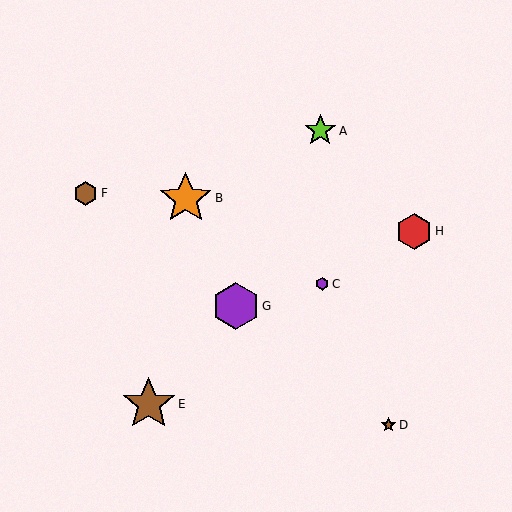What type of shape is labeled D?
Shape D is a brown star.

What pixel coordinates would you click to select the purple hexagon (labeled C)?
Click at (322, 284) to select the purple hexagon C.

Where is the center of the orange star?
The center of the orange star is at (186, 198).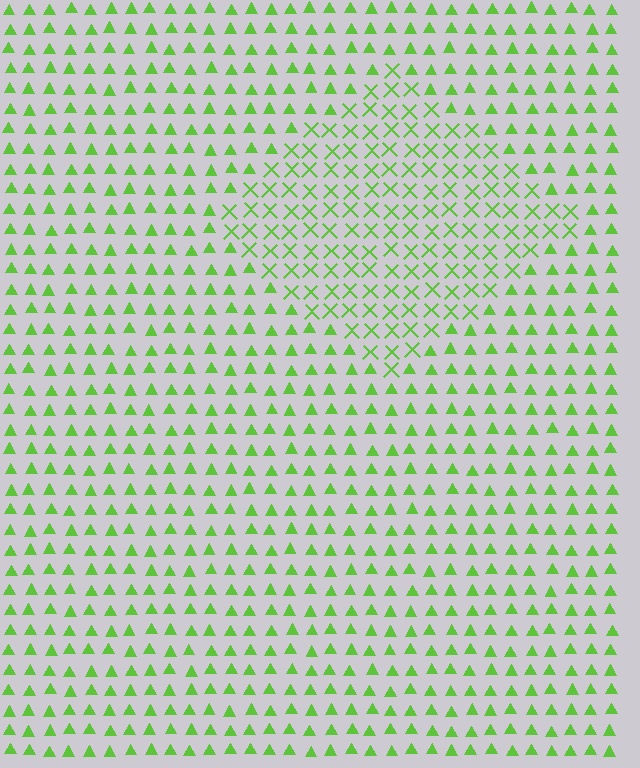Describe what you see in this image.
The image is filled with small lime elements arranged in a uniform grid. A diamond-shaped region contains X marks, while the surrounding area contains triangles. The boundary is defined purely by the change in element shape.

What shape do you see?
I see a diamond.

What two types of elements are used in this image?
The image uses X marks inside the diamond region and triangles outside it.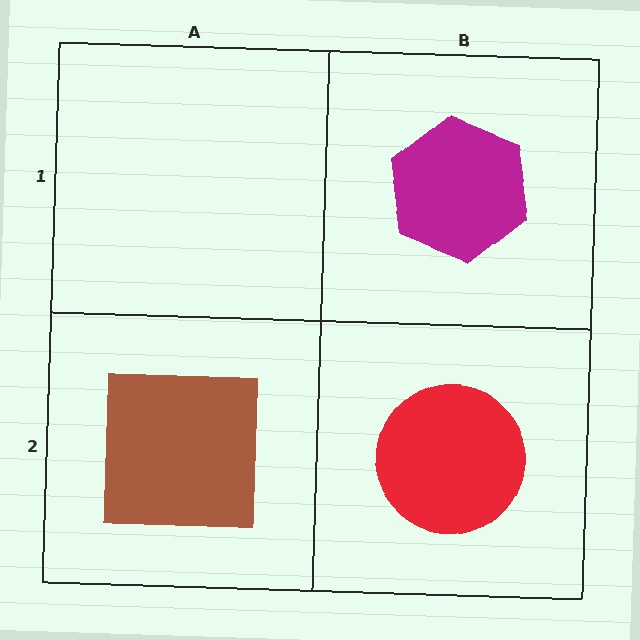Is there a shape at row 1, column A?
No, that cell is empty.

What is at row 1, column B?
A magenta hexagon.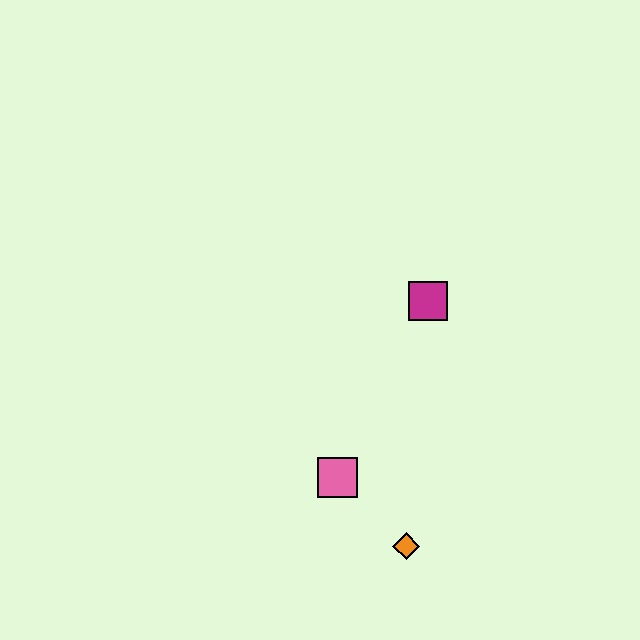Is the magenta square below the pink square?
No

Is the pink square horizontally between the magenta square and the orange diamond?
No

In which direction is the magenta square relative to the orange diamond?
The magenta square is above the orange diamond.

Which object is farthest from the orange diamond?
The magenta square is farthest from the orange diamond.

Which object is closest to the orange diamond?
The pink square is closest to the orange diamond.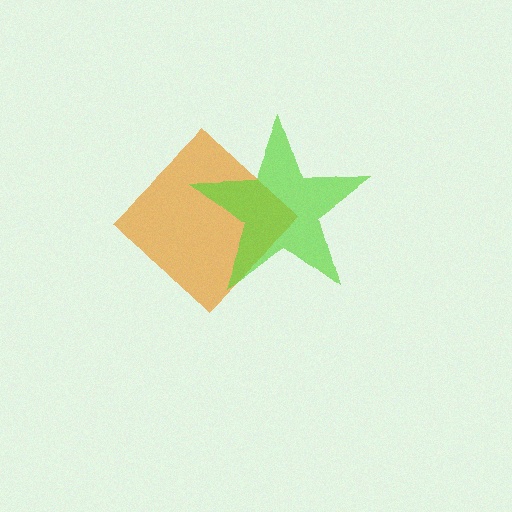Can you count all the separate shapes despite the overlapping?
Yes, there are 2 separate shapes.